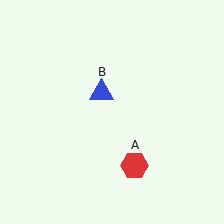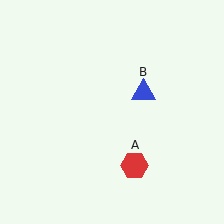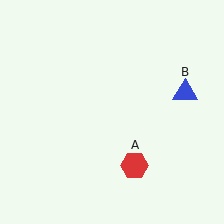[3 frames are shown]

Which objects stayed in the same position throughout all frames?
Red hexagon (object A) remained stationary.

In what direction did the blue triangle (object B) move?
The blue triangle (object B) moved right.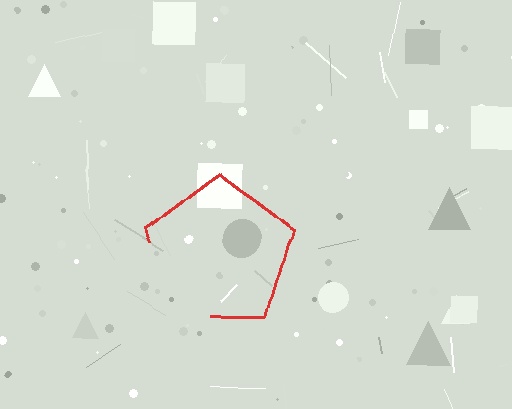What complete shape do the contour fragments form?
The contour fragments form a pentagon.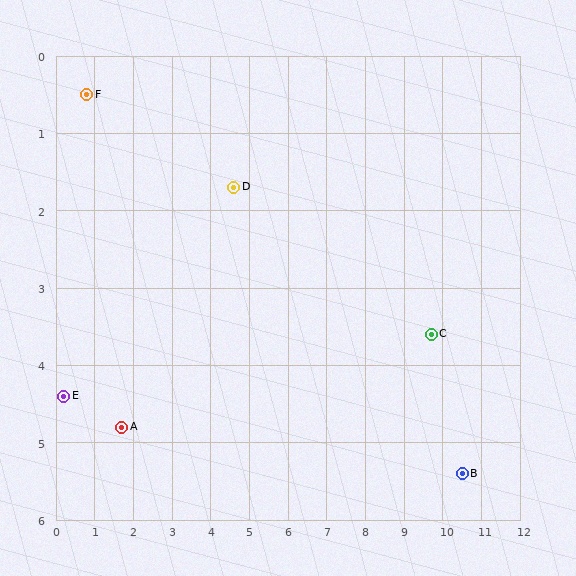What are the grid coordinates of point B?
Point B is at approximately (10.5, 5.4).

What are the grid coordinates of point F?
Point F is at approximately (0.8, 0.5).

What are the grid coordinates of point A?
Point A is at approximately (1.7, 4.8).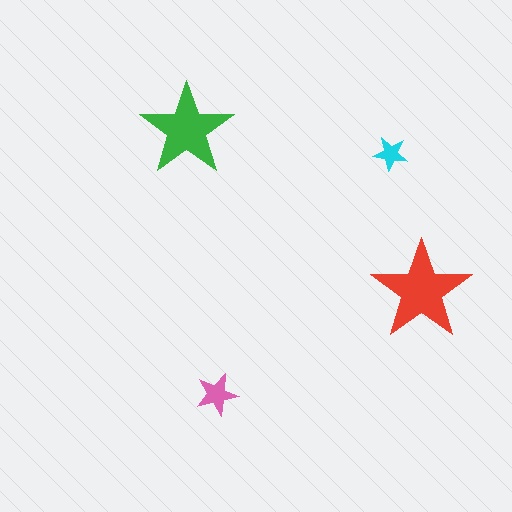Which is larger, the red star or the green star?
The red one.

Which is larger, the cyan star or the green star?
The green one.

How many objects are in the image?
There are 4 objects in the image.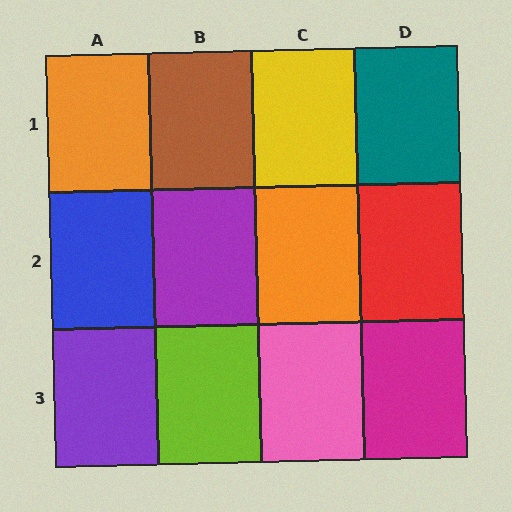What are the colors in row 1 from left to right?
Orange, brown, yellow, teal.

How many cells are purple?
2 cells are purple.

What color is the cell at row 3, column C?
Pink.